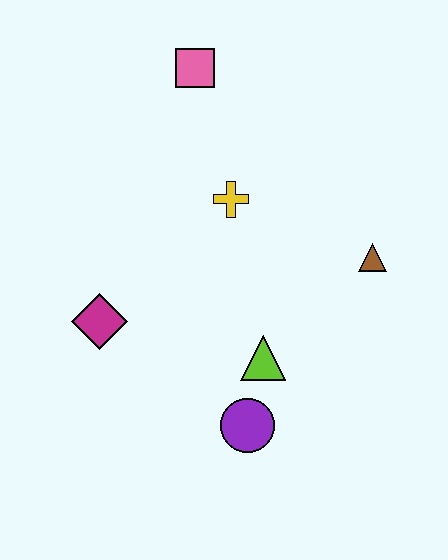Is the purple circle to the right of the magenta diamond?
Yes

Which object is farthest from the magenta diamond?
The brown triangle is farthest from the magenta diamond.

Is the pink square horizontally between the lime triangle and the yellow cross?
No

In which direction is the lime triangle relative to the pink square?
The lime triangle is below the pink square.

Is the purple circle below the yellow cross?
Yes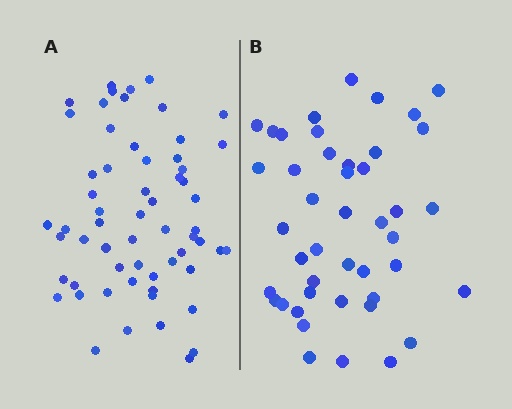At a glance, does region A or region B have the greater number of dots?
Region A (the left region) has more dots.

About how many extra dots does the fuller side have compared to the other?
Region A has approximately 15 more dots than region B.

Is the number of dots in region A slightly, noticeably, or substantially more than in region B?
Region A has noticeably more, but not dramatically so. The ratio is roughly 1.4 to 1.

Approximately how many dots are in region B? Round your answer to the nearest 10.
About 40 dots. (The exact count is 44, which rounds to 40.)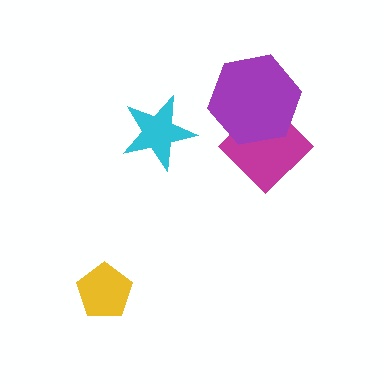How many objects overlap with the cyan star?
0 objects overlap with the cyan star.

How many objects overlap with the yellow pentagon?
0 objects overlap with the yellow pentagon.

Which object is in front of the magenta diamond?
The purple hexagon is in front of the magenta diamond.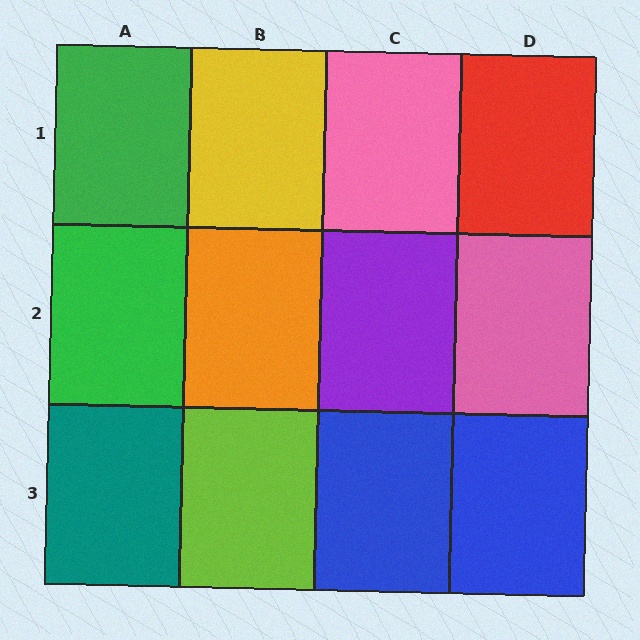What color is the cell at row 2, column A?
Green.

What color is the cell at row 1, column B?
Yellow.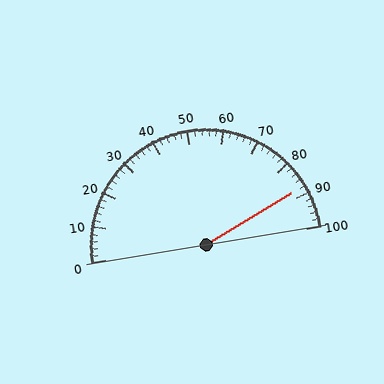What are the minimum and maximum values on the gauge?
The gauge ranges from 0 to 100.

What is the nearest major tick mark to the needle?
The nearest major tick mark is 90.